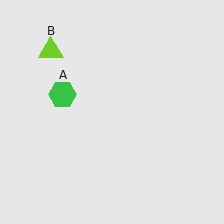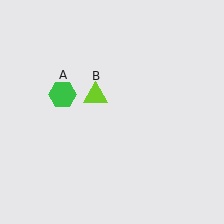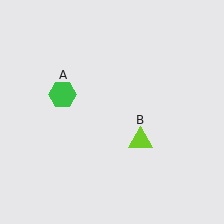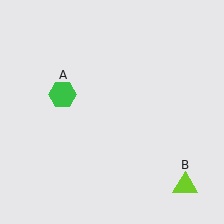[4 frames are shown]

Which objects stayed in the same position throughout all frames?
Green hexagon (object A) remained stationary.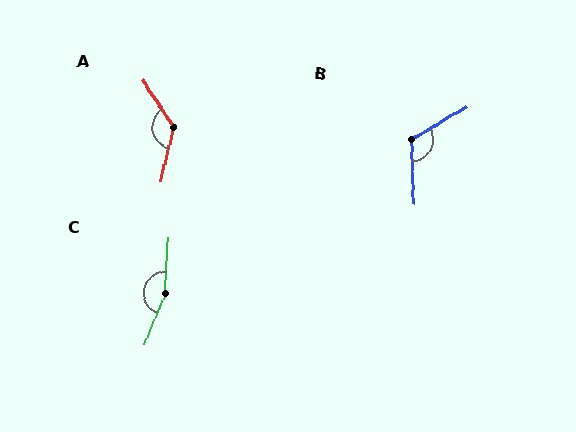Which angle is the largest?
C, at approximately 160 degrees.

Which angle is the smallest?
B, at approximately 119 degrees.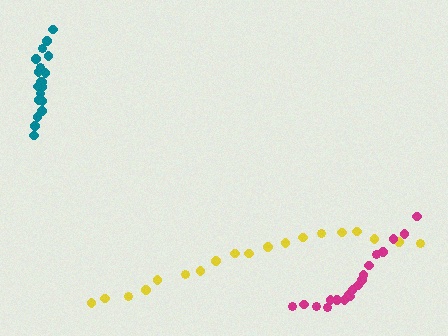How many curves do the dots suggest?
There are 3 distinct paths.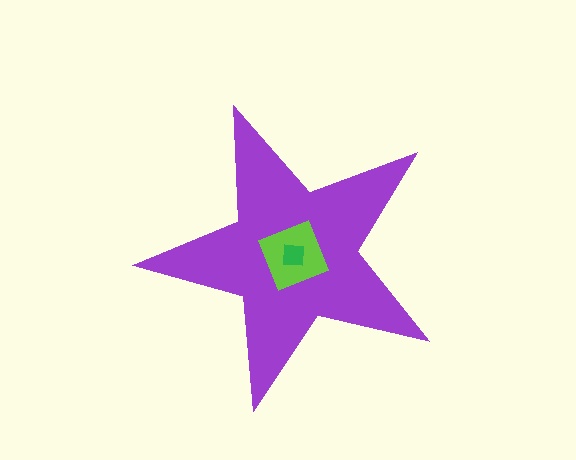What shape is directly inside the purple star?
The lime diamond.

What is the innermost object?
The green square.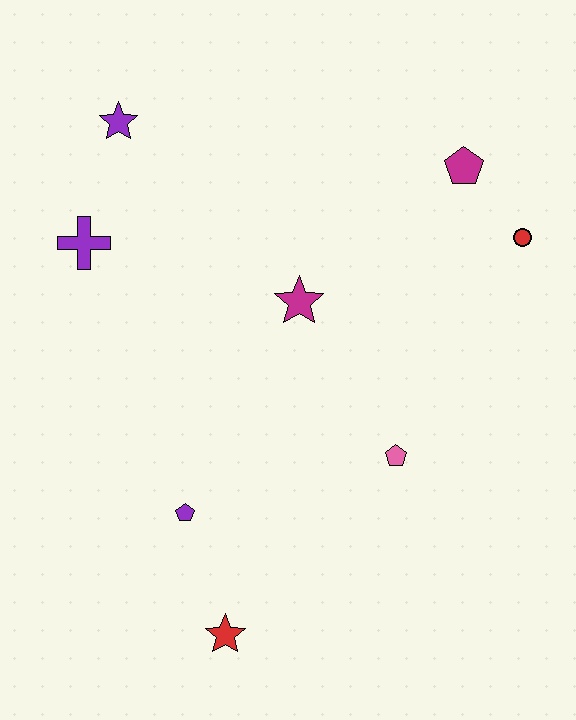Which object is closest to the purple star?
The purple cross is closest to the purple star.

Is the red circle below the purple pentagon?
No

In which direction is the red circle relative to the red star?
The red circle is above the red star.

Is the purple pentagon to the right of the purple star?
Yes